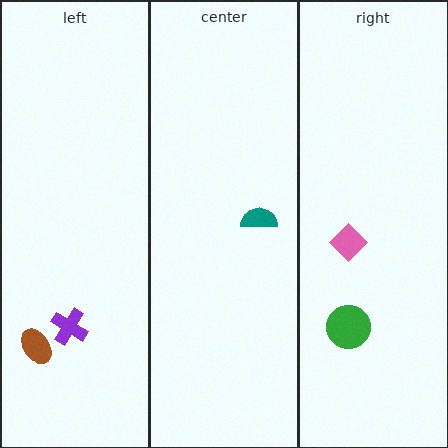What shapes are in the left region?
The purple cross, the brown ellipse.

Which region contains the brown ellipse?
The left region.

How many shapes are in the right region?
2.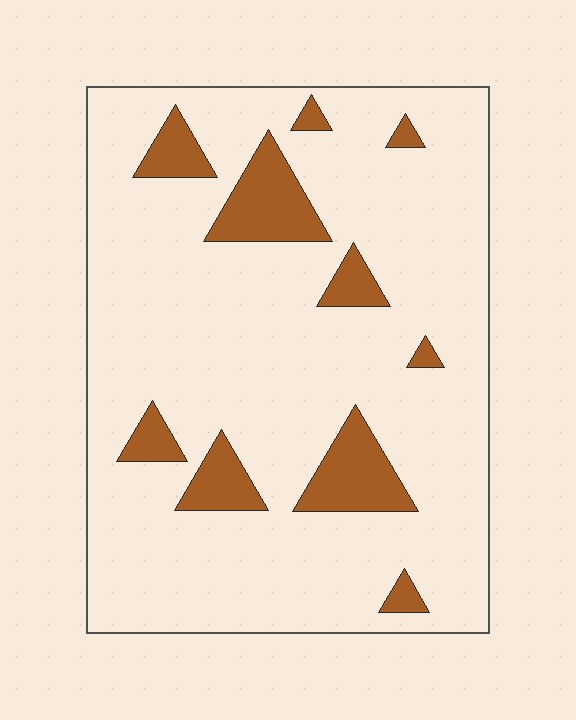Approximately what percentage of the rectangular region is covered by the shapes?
Approximately 15%.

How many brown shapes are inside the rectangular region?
10.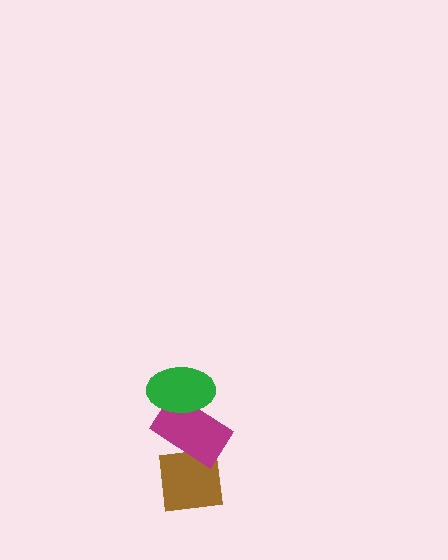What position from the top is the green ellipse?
The green ellipse is 1st from the top.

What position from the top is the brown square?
The brown square is 3rd from the top.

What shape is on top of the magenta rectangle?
The green ellipse is on top of the magenta rectangle.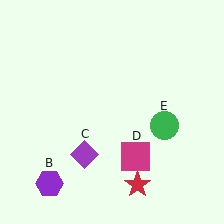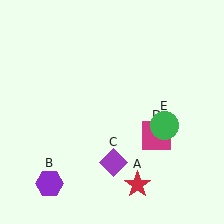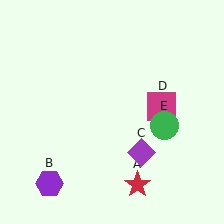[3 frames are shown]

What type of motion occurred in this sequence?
The purple diamond (object C), magenta square (object D) rotated counterclockwise around the center of the scene.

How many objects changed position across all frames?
2 objects changed position: purple diamond (object C), magenta square (object D).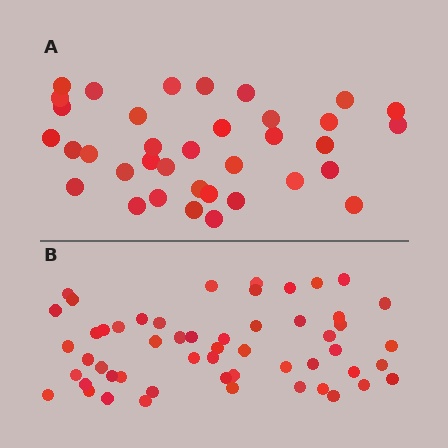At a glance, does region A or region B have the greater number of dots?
Region B (the bottom region) has more dots.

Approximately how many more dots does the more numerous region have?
Region B has approximately 20 more dots than region A.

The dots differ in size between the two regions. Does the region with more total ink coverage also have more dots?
No. Region A has more total ink coverage because its dots are larger, but region B actually contains more individual dots. Total area can be misleading — the number of items is what matters here.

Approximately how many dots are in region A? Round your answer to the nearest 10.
About 40 dots. (The exact count is 36, which rounds to 40.)